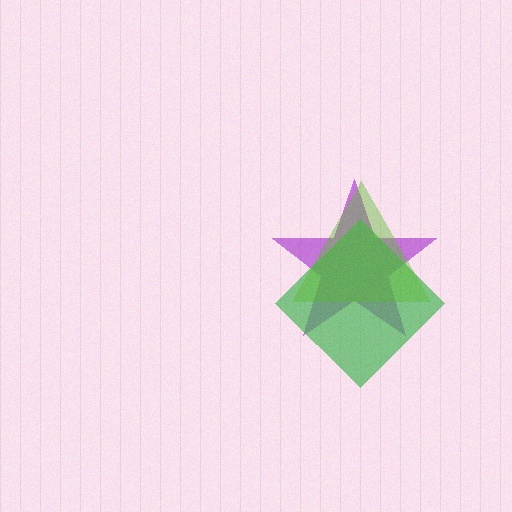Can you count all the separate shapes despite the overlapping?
Yes, there are 3 separate shapes.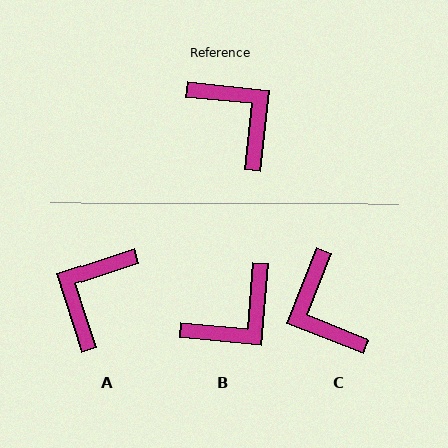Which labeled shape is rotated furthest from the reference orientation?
C, about 165 degrees away.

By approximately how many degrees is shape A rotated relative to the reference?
Approximately 114 degrees counter-clockwise.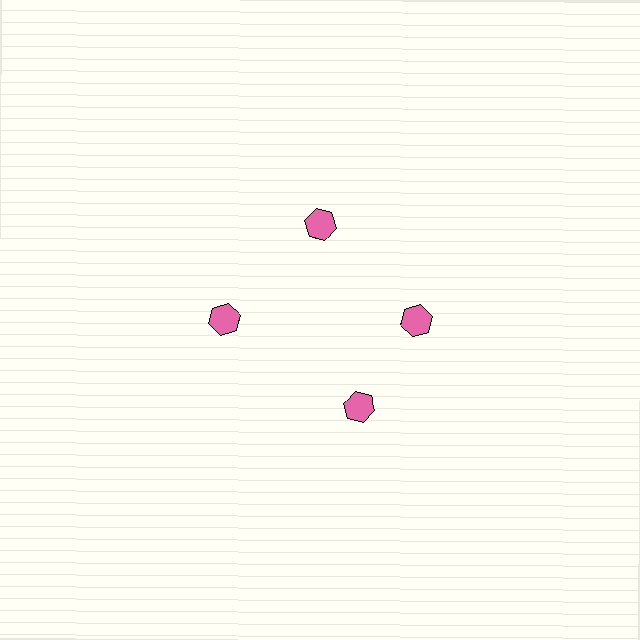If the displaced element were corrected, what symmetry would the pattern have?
It would have 4-fold rotational symmetry — the pattern would map onto itself every 90 degrees.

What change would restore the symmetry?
The symmetry would be restored by rotating it back into even spacing with its neighbors so that all 4 hexagons sit at equal angles and equal distance from the center.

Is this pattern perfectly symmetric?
No. The 4 pink hexagons are arranged in a ring, but one element near the 6 o'clock position is rotated out of alignment along the ring, breaking the 4-fold rotational symmetry.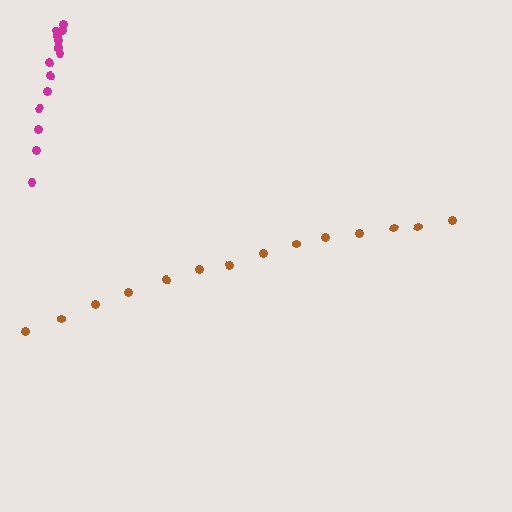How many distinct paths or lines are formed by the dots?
There are 2 distinct paths.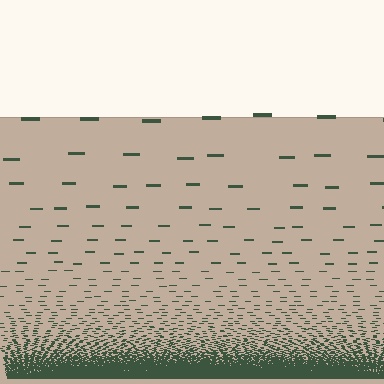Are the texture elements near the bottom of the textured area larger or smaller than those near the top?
Smaller. The gradient is inverted — elements near the bottom are smaller and denser.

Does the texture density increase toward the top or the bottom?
Density increases toward the bottom.